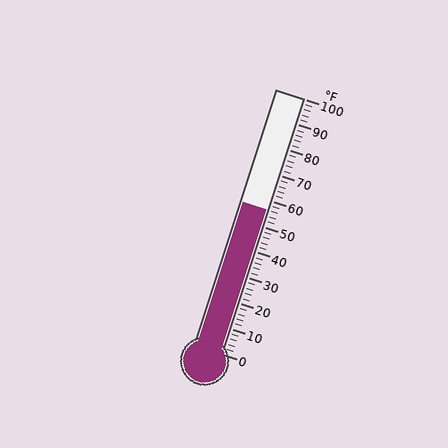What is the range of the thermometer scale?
The thermometer scale ranges from 0°F to 100°F.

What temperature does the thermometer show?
The thermometer shows approximately 56°F.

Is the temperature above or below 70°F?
The temperature is below 70°F.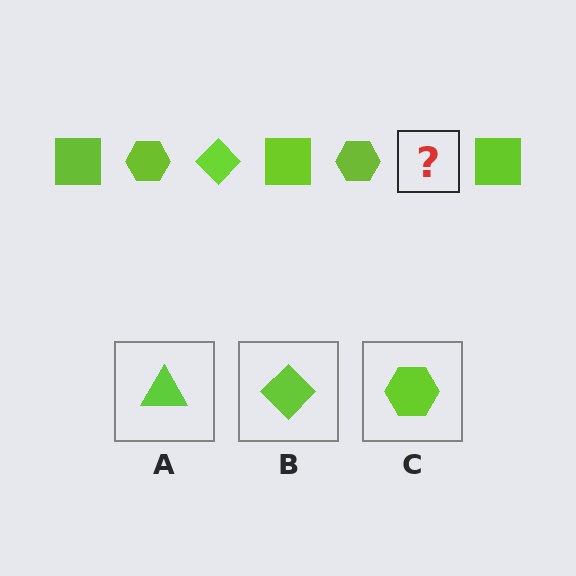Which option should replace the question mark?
Option B.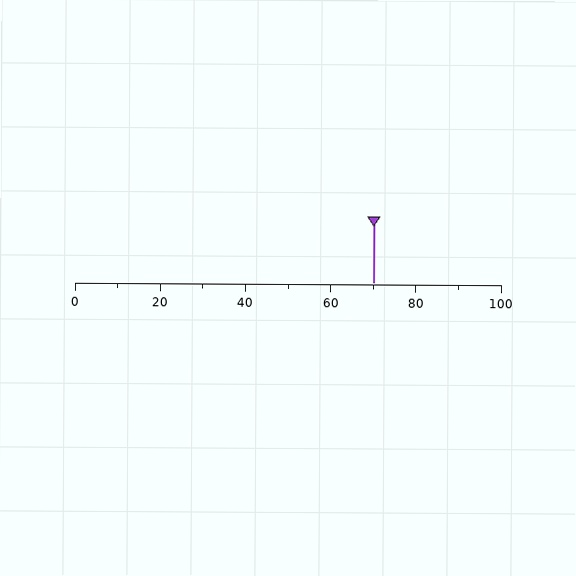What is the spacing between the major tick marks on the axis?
The major ticks are spaced 20 apart.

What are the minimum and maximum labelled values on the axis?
The axis runs from 0 to 100.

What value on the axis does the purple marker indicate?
The marker indicates approximately 70.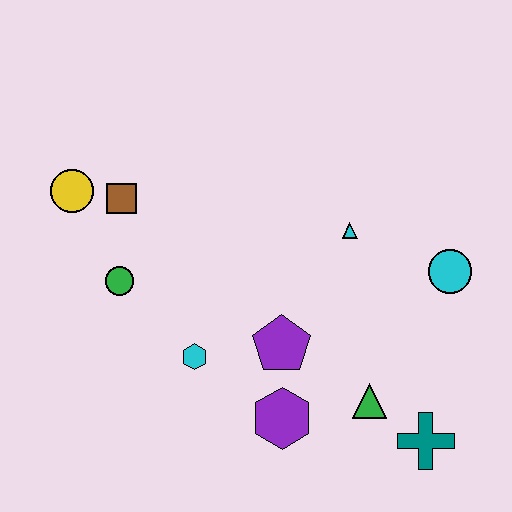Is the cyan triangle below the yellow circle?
Yes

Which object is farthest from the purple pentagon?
The yellow circle is farthest from the purple pentagon.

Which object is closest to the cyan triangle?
The cyan circle is closest to the cyan triangle.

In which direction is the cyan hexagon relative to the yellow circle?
The cyan hexagon is below the yellow circle.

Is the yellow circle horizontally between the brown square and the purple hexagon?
No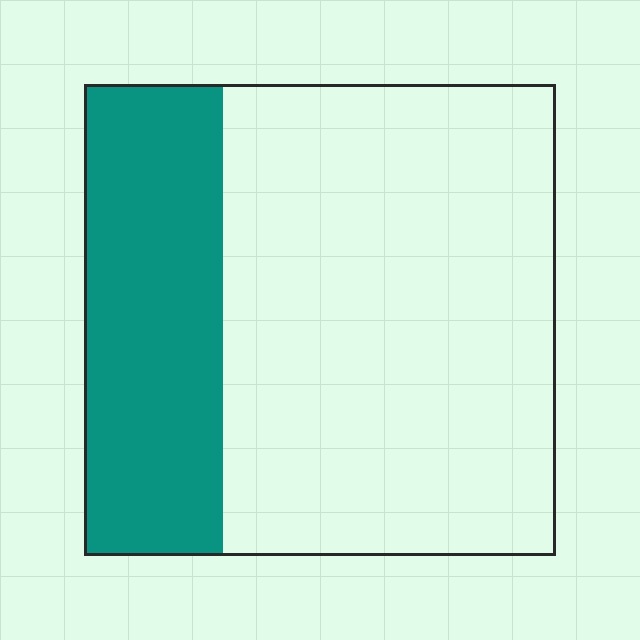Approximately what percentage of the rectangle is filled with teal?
Approximately 30%.